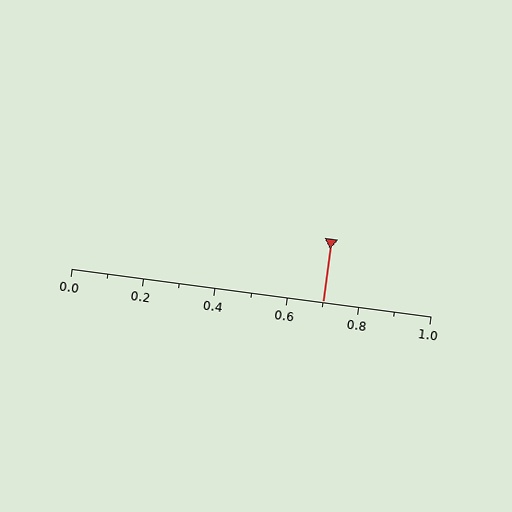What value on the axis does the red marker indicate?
The marker indicates approximately 0.7.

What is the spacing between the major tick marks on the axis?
The major ticks are spaced 0.2 apart.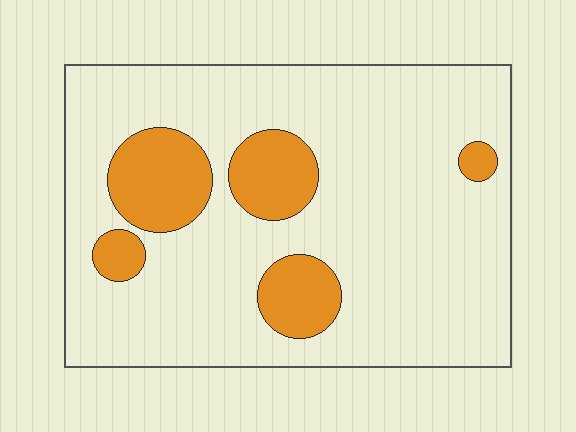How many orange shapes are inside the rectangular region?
5.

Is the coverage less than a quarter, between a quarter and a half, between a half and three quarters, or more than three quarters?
Less than a quarter.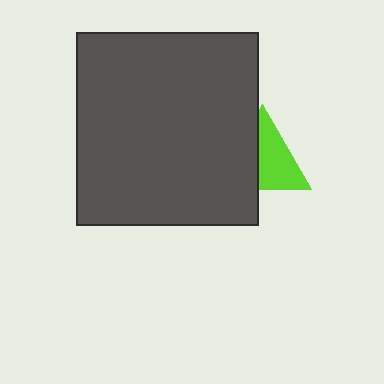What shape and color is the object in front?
The object in front is a dark gray rectangle.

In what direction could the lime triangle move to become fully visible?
The lime triangle could move right. That would shift it out from behind the dark gray rectangle entirely.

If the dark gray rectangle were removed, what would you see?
You would see the complete lime triangle.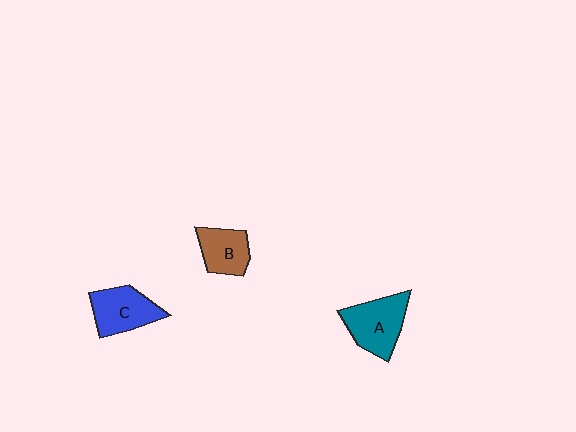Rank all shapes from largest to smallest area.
From largest to smallest: A (teal), C (blue), B (brown).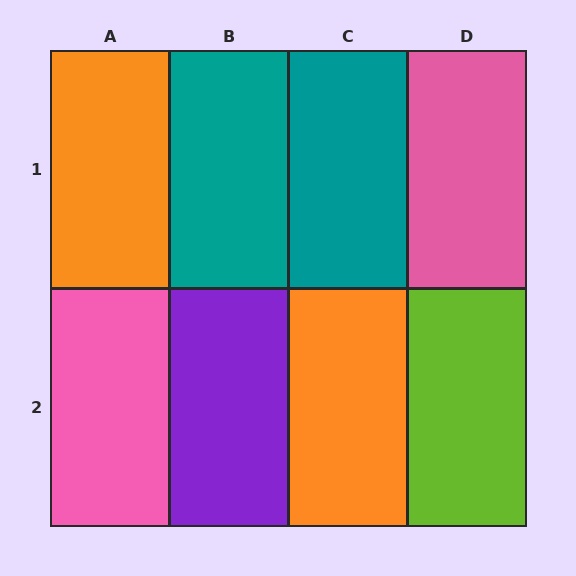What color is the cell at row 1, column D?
Pink.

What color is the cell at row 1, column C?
Teal.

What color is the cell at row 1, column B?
Teal.